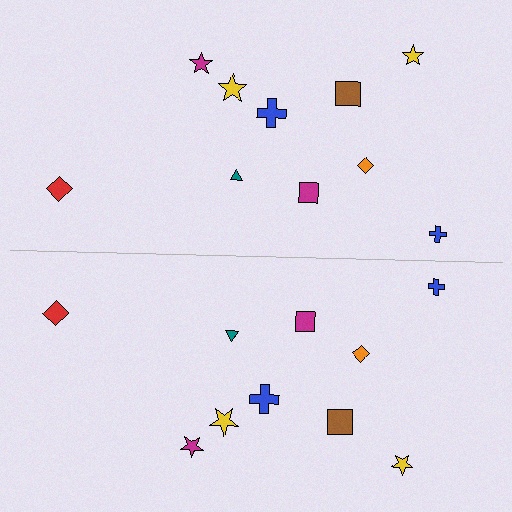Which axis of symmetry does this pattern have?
The pattern has a horizontal axis of symmetry running through the center of the image.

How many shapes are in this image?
There are 20 shapes in this image.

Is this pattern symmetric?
Yes, this pattern has bilateral (reflection) symmetry.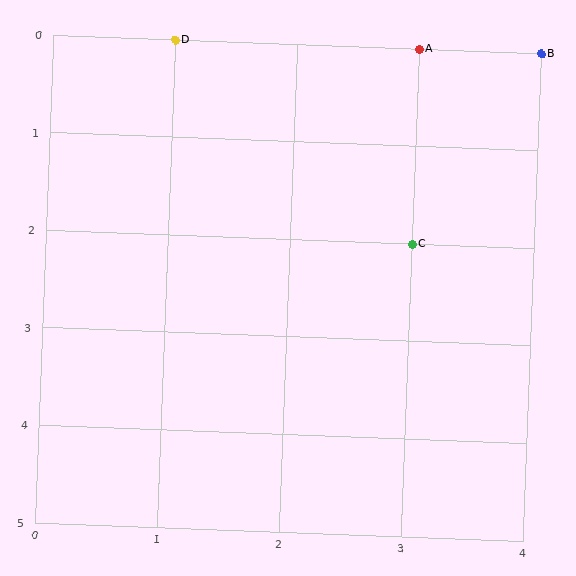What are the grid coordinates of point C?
Point C is at grid coordinates (3, 2).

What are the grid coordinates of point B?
Point B is at grid coordinates (4, 0).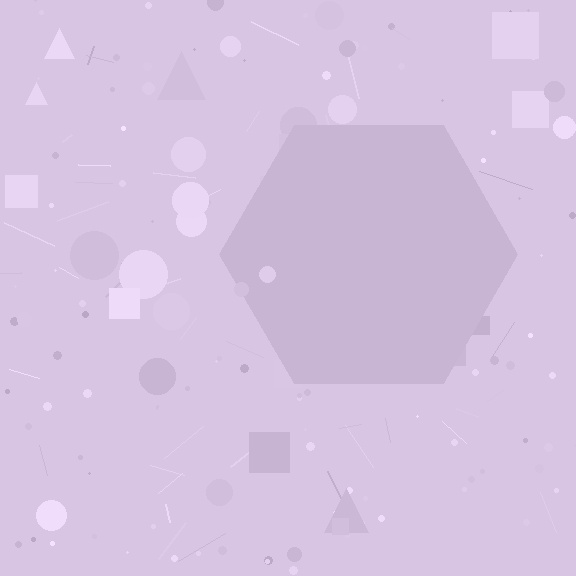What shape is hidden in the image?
A hexagon is hidden in the image.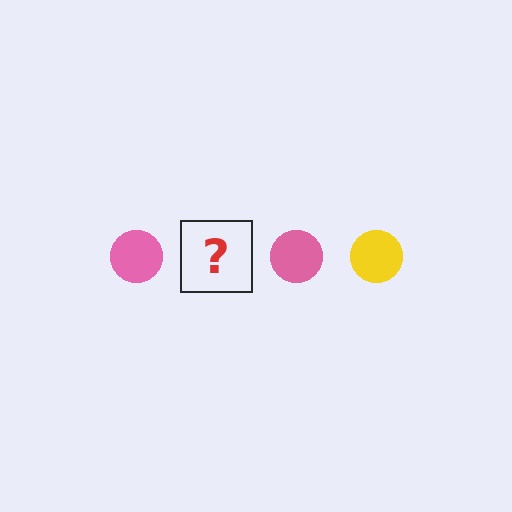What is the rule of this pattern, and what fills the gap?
The rule is that the pattern cycles through pink, yellow circles. The gap should be filled with a yellow circle.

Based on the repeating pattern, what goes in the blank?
The blank should be a yellow circle.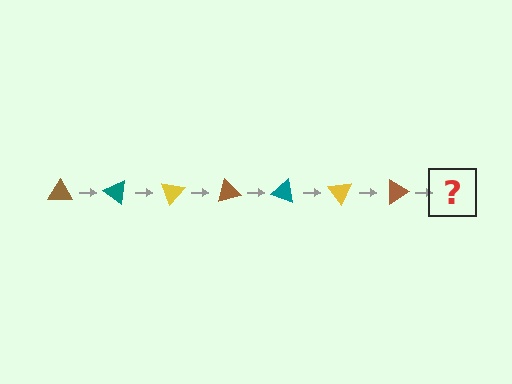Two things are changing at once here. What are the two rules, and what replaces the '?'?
The two rules are that it rotates 35 degrees each step and the color cycles through brown, teal, and yellow. The '?' should be a teal triangle, rotated 245 degrees from the start.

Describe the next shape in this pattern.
It should be a teal triangle, rotated 245 degrees from the start.